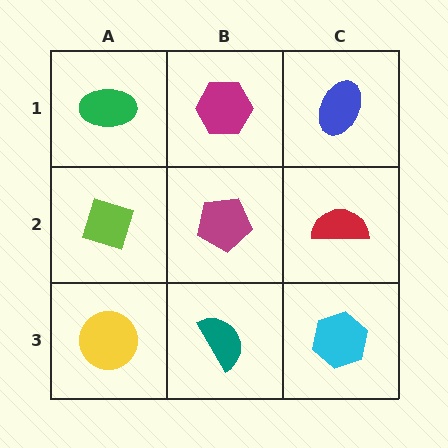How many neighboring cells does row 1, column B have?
3.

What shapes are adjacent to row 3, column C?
A red semicircle (row 2, column C), a teal semicircle (row 3, column B).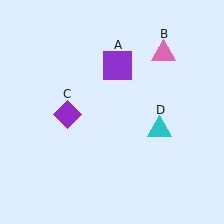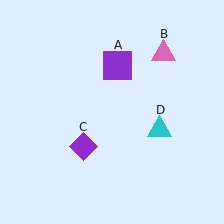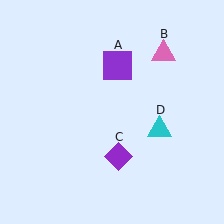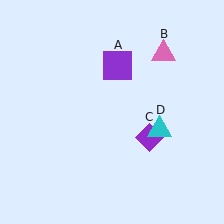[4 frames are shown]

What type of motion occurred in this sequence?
The purple diamond (object C) rotated counterclockwise around the center of the scene.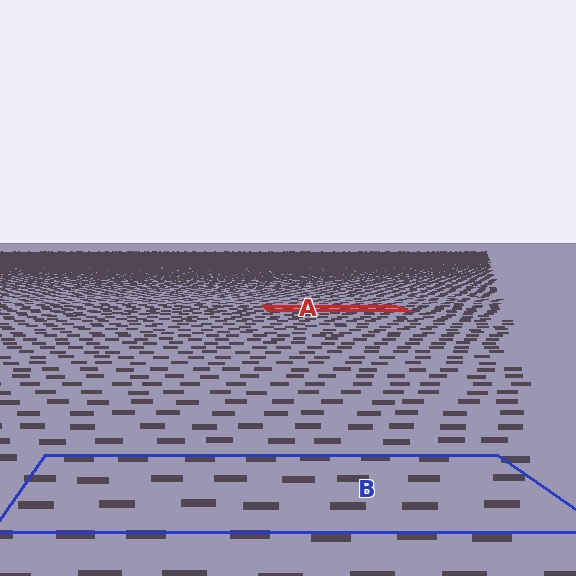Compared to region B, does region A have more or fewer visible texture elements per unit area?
Region A has more texture elements per unit area — they are packed more densely because it is farther away.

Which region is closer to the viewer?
Region B is closer. The texture elements there are larger and more spread out.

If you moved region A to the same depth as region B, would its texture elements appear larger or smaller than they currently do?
They would appear larger. At a closer depth, the same texture elements are projected at a bigger on-screen size.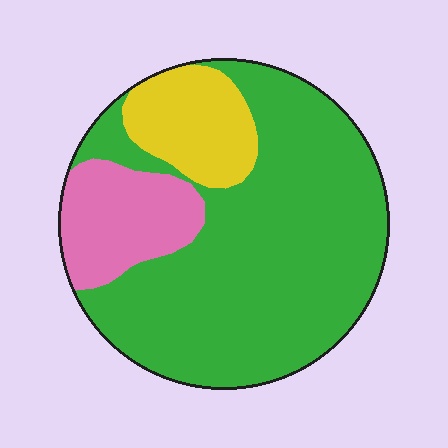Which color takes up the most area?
Green, at roughly 70%.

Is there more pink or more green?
Green.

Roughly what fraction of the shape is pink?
Pink takes up about one sixth (1/6) of the shape.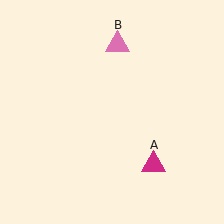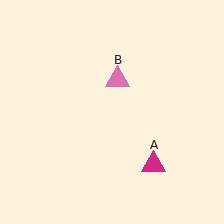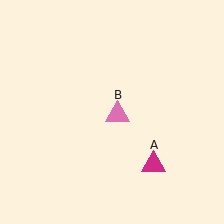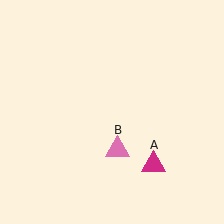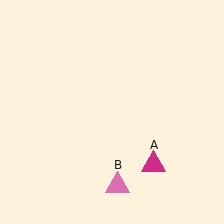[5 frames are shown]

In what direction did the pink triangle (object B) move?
The pink triangle (object B) moved down.